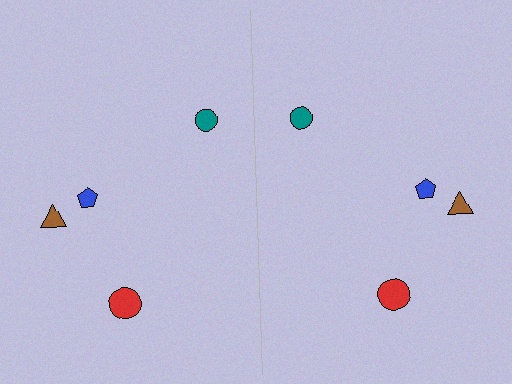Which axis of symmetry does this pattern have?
The pattern has a vertical axis of symmetry running through the center of the image.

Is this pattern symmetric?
Yes, this pattern has bilateral (reflection) symmetry.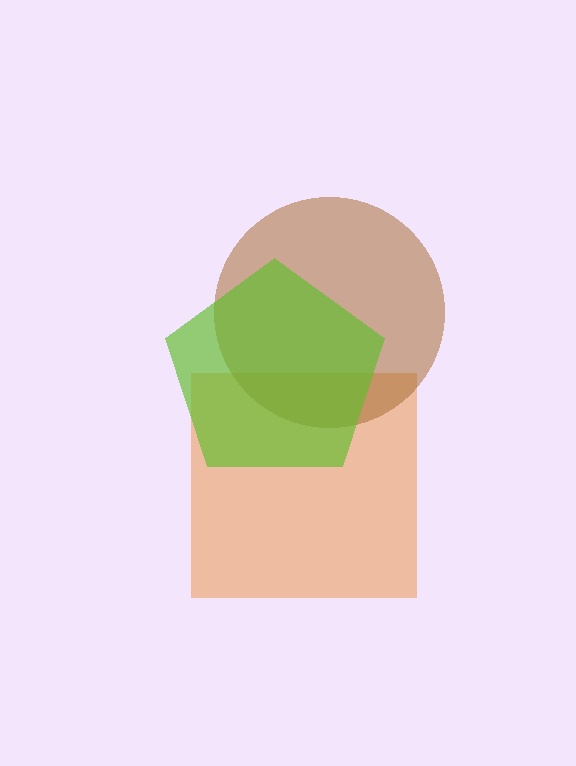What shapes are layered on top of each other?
The layered shapes are: an orange square, a brown circle, a lime pentagon.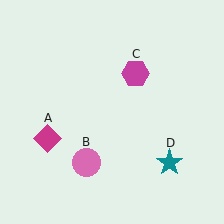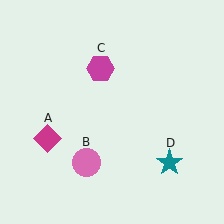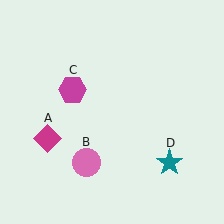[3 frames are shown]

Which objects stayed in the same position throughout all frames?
Magenta diamond (object A) and pink circle (object B) and teal star (object D) remained stationary.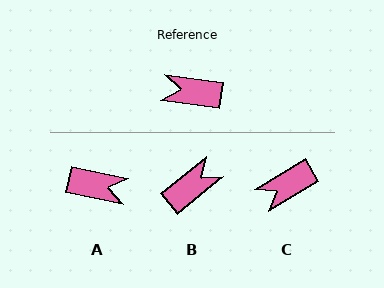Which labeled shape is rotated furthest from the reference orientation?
A, about 177 degrees away.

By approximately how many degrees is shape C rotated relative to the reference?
Approximately 39 degrees counter-clockwise.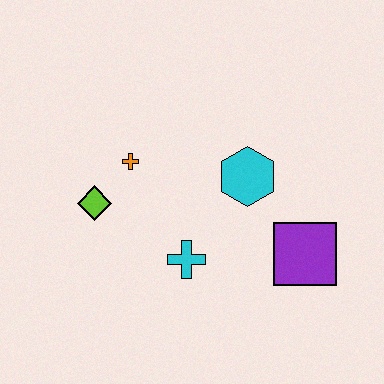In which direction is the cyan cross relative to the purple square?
The cyan cross is to the left of the purple square.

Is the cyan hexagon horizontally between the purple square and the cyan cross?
Yes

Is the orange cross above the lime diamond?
Yes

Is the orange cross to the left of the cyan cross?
Yes